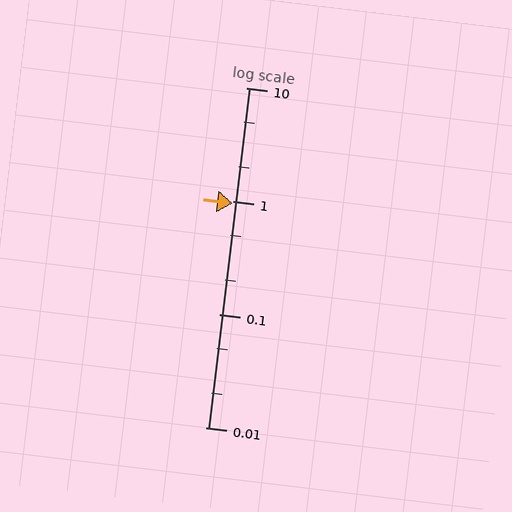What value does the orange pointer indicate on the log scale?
The pointer indicates approximately 0.96.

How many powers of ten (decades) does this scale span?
The scale spans 3 decades, from 0.01 to 10.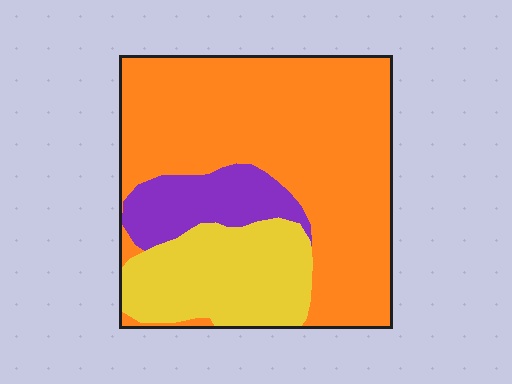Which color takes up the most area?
Orange, at roughly 65%.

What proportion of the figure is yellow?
Yellow takes up about one quarter (1/4) of the figure.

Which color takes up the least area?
Purple, at roughly 15%.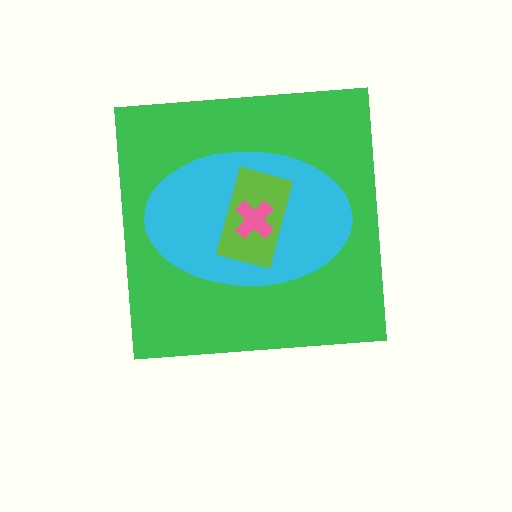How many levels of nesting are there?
4.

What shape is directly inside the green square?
The cyan ellipse.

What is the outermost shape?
The green square.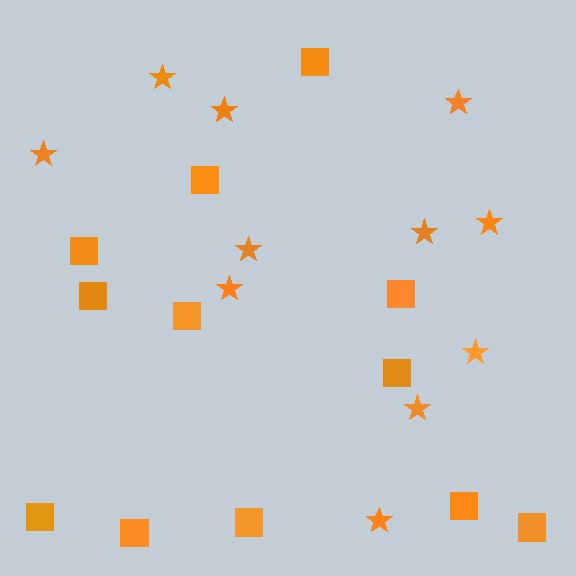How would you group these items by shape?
There are 2 groups: one group of squares (12) and one group of stars (11).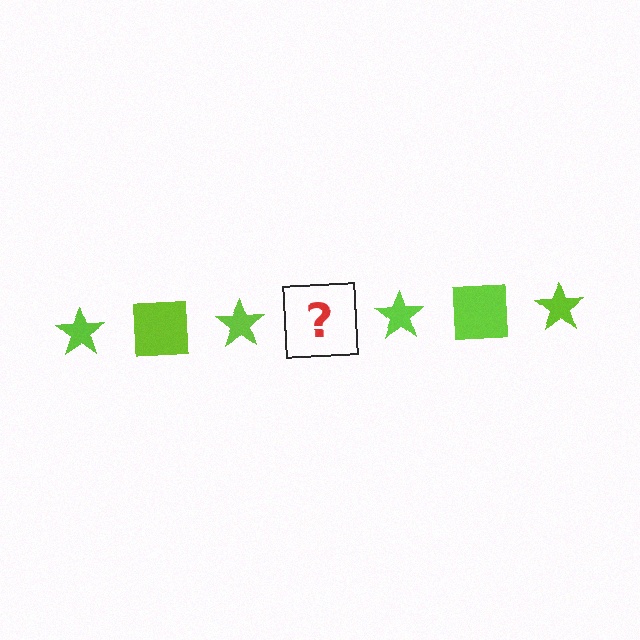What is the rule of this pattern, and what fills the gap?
The rule is that the pattern cycles through star, square shapes in lime. The gap should be filled with a lime square.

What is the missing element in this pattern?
The missing element is a lime square.